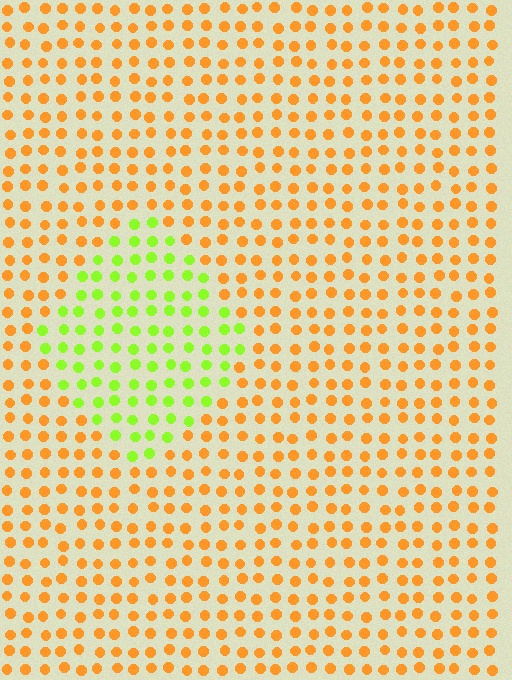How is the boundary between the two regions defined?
The boundary is defined purely by a slight shift in hue (about 61 degrees). Spacing, size, and orientation are identical on both sides.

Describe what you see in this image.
The image is filled with small orange elements in a uniform arrangement. A diamond-shaped region is visible where the elements are tinted to a slightly different hue, forming a subtle color boundary.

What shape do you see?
I see a diamond.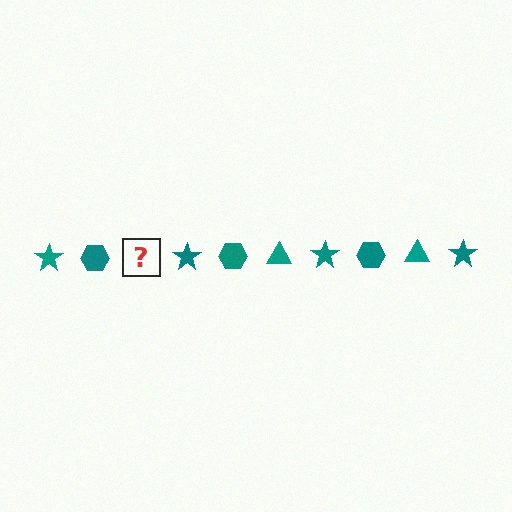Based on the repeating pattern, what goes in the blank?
The blank should be a teal triangle.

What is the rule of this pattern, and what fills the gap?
The rule is that the pattern cycles through star, hexagon, triangle shapes in teal. The gap should be filled with a teal triangle.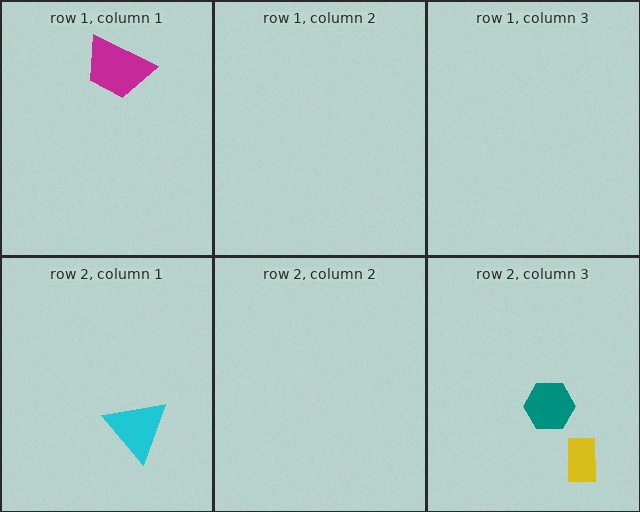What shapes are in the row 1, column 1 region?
The magenta trapezoid.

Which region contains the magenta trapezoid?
The row 1, column 1 region.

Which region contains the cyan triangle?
The row 2, column 1 region.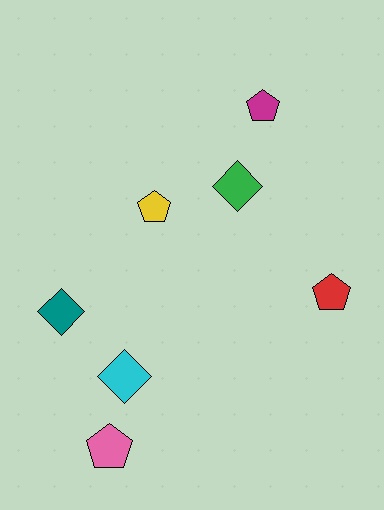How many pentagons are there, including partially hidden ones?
There are 4 pentagons.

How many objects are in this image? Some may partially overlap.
There are 7 objects.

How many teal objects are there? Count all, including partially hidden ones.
There is 1 teal object.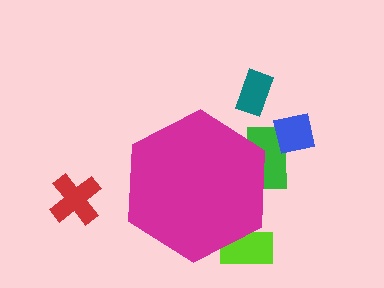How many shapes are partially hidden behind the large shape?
2 shapes are partially hidden.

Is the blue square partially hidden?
No, the blue square is fully visible.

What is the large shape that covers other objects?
A magenta hexagon.